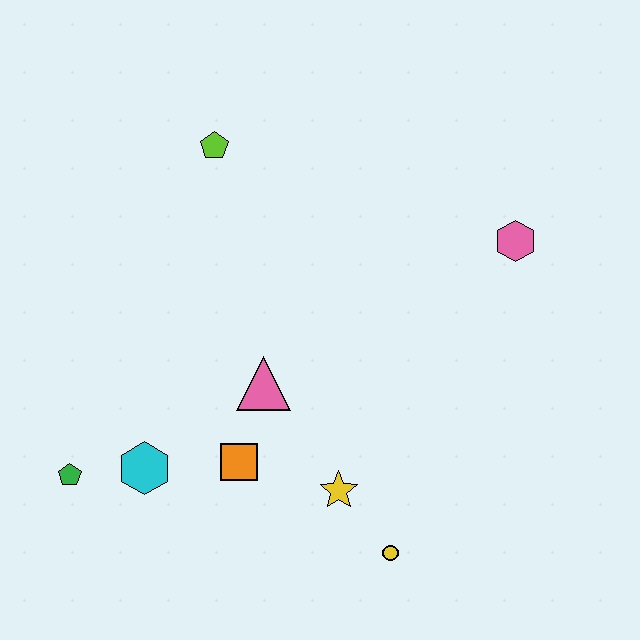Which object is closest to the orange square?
The pink triangle is closest to the orange square.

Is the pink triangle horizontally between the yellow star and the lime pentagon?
Yes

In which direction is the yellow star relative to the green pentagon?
The yellow star is to the right of the green pentagon.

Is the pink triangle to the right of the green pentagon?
Yes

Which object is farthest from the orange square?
The pink hexagon is farthest from the orange square.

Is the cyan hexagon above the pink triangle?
No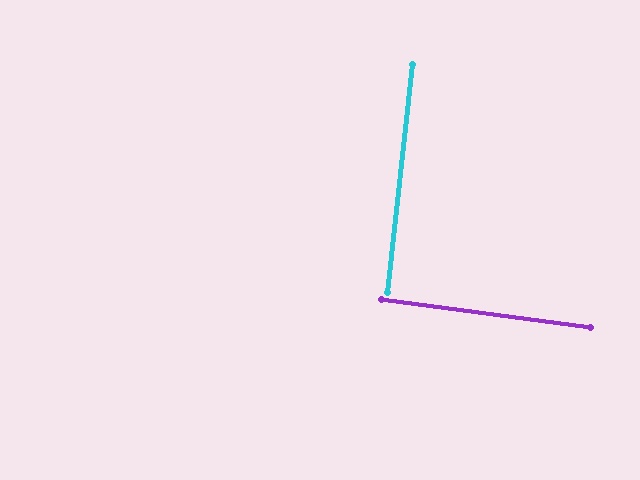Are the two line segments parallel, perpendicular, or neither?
Perpendicular — they meet at approximately 88°.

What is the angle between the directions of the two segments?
Approximately 88 degrees.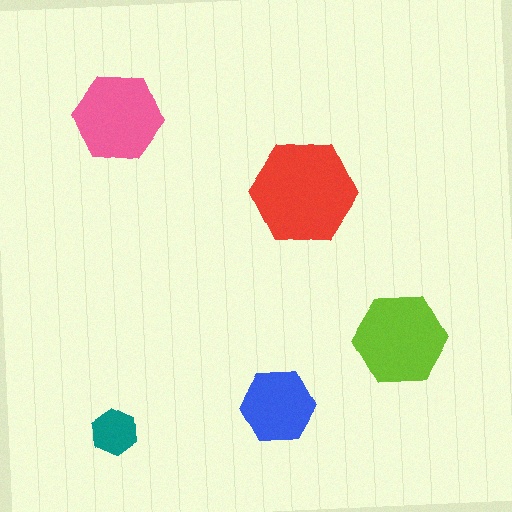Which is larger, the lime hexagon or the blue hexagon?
The lime one.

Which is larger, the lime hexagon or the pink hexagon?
The lime one.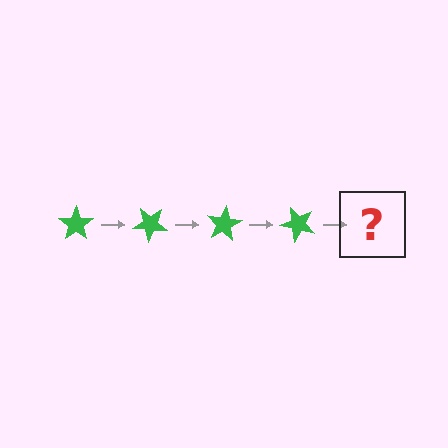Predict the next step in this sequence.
The next step is a green star rotated 160 degrees.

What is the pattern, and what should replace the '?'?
The pattern is that the star rotates 40 degrees each step. The '?' should be a green star rotated 160 degrees.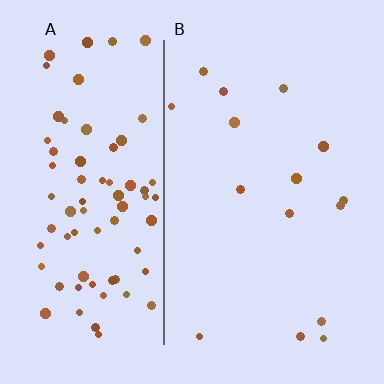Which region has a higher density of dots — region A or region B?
A (the left).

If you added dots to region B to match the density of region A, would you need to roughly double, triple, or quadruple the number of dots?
Approximately quadruple.